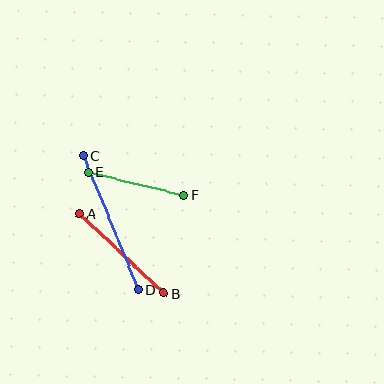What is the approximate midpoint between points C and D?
The midpoint is at approximately (111, 223) pixels.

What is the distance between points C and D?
The distance is approximately 145 pixels.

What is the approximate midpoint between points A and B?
The midpoint is at approximately (122, 253) pixels.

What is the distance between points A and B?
The distance is approximately 116 pixels.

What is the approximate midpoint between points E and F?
The midpoint is at approximately (136, 184) pixels.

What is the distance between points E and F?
The distance is approximately 98 pixels.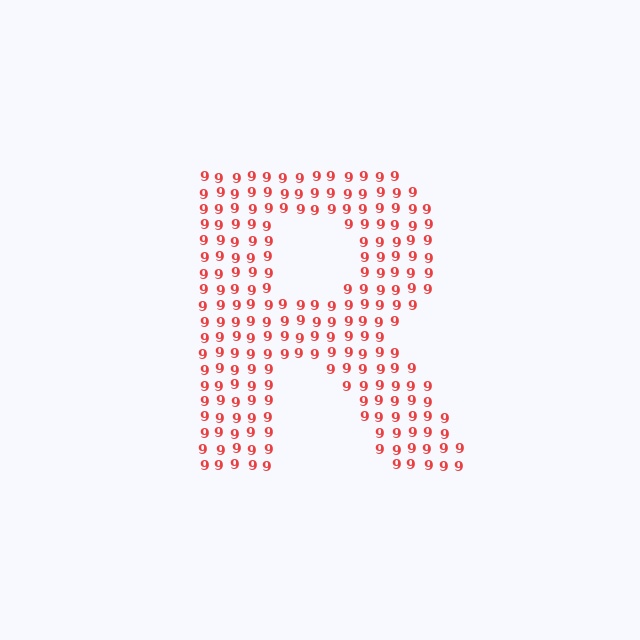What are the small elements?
The small elements are digit 9's.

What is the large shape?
The large shape is the letter R.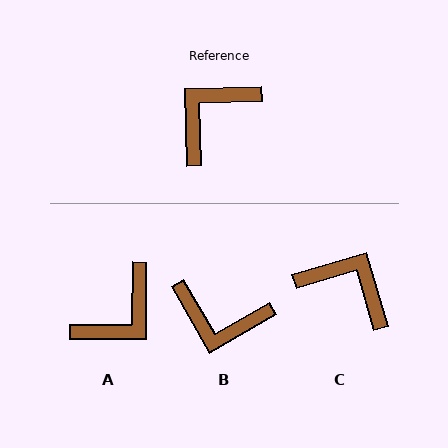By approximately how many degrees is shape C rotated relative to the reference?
Approximately 75 degrees clockwise.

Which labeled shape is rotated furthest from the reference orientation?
A, about 178 degrees away.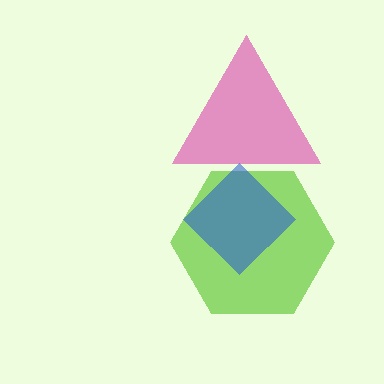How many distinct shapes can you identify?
There are 3 distinct shapes: a lime hexagon, a pink triangle, a blue diamond.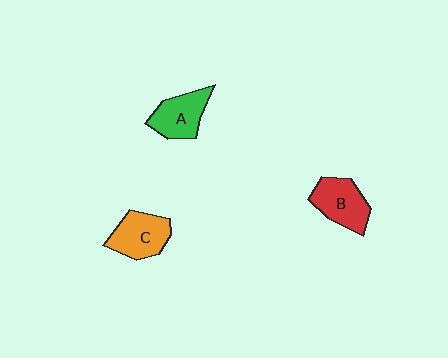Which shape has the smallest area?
Shape A (green).